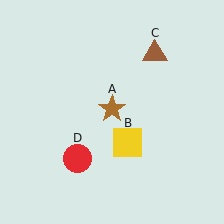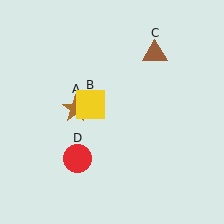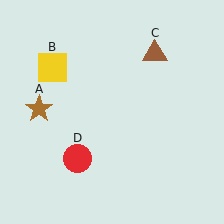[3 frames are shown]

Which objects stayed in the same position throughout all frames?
Brown triangle (object C) and red circle (object D) remained stationary.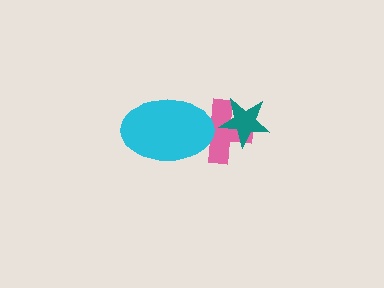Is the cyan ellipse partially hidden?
No, no other shape covers it.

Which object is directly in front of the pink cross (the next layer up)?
The teal star is directly in front of the pink cross.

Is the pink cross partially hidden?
Yes, it is partially covered by another shape.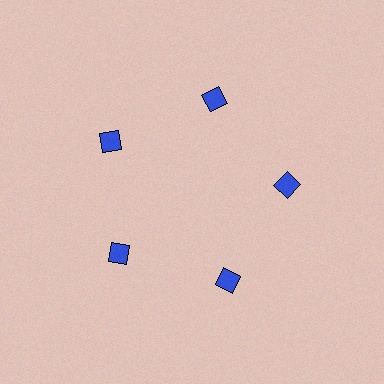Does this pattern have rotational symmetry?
Yes, this pattern has 5-fold rotational symmetry. It looks the same after rotating 72 degrees around the center.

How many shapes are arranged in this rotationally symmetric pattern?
There are 5 shapes, arranged in 5 groups of 1.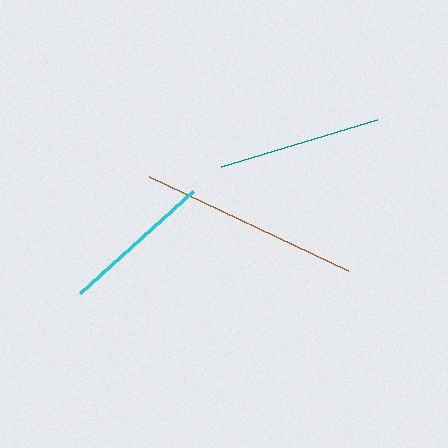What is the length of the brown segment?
The brown segment is approximately 220 pixels long.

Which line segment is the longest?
The brown line is the longest at approximately 220 pixels.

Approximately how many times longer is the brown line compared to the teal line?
The brown line is approximately 1.4 times the length of the teal line.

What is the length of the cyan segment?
The cyan segment is approximately 152 pixels long.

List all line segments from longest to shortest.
From longest to shortest: brown, teal, cyan.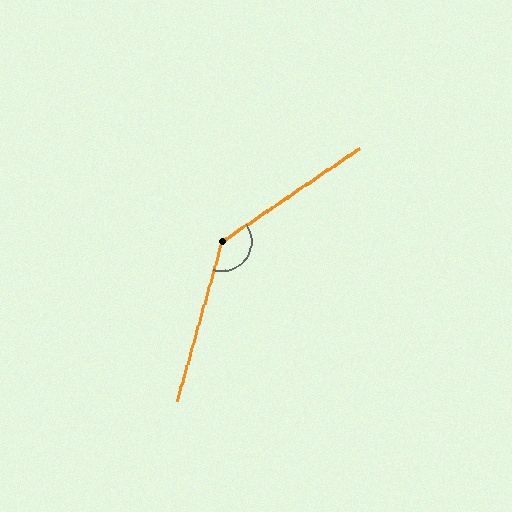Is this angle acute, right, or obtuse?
It is obtuse.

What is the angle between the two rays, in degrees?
Approximately 140 degrees.